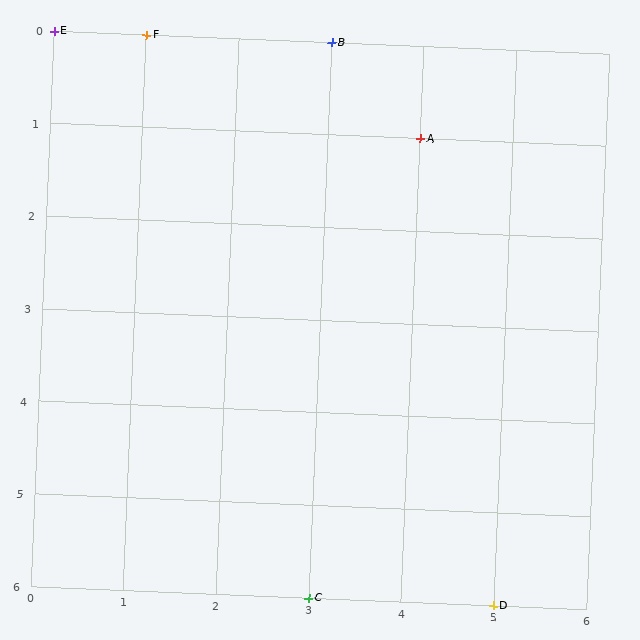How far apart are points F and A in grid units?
Points F and A are 3 columns and 1 row apart (about 3.2 grid units diagonally).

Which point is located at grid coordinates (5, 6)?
Point D is at (5, 6).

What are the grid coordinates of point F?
Point F is at grid coordinates (1, 0).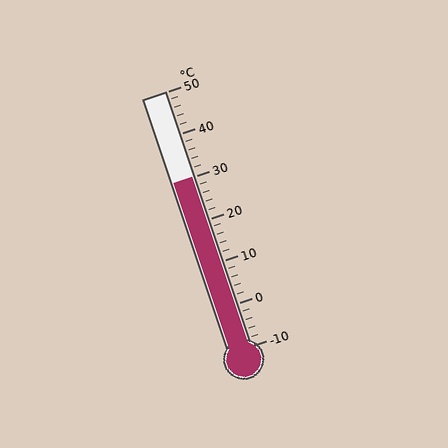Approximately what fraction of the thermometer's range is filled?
The thermometer is filled to approximately 65% of its range.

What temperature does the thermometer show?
The thermometer shows approximately 30°C.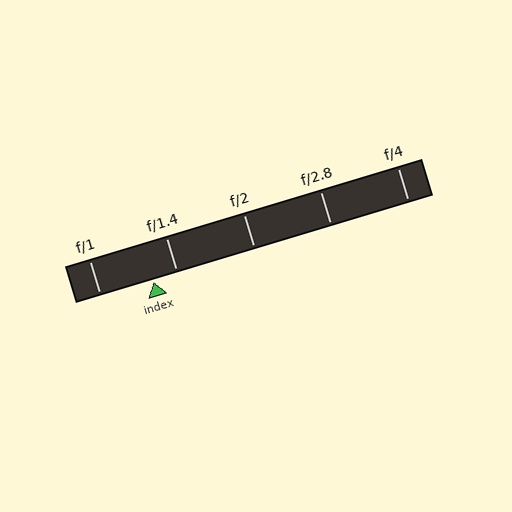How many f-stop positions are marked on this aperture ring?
There are 5 f-stop positions marked.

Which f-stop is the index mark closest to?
The index mark is closest to f/1.4.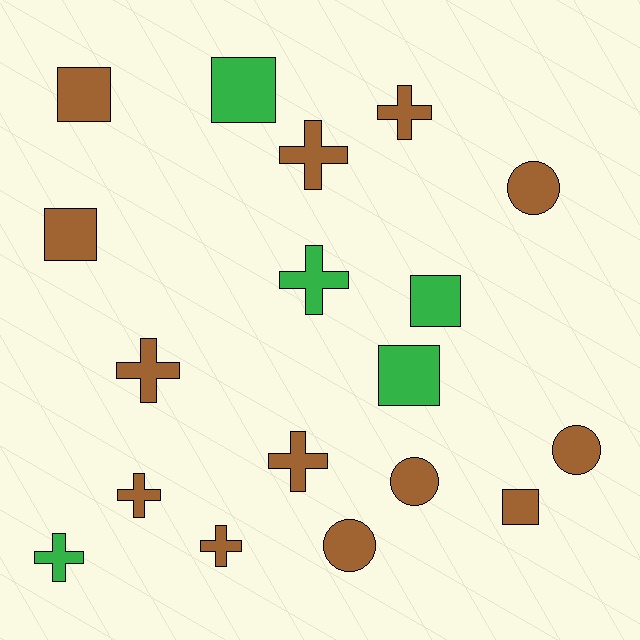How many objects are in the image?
There are 18 objects.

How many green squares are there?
There are 3 green squares.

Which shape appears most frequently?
Cross, with 8 objects.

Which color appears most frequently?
Brown, with 13 objects.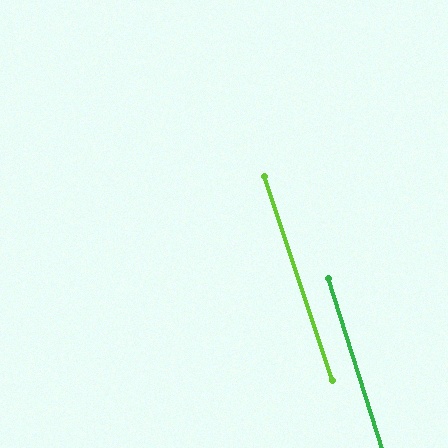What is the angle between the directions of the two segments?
Approximately 1 degree.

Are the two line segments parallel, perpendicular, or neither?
Parallel — their directions differ by only 0.6°.